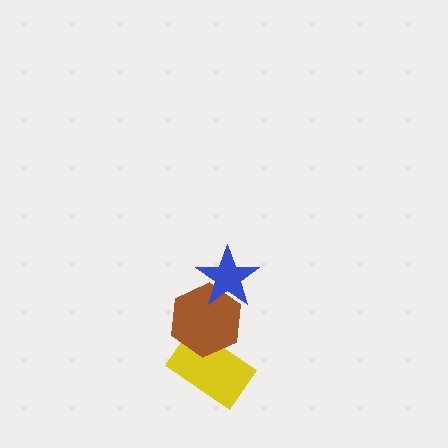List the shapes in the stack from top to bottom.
From top to bottom: the blue star, the brown hexagon, the yellow rectangle.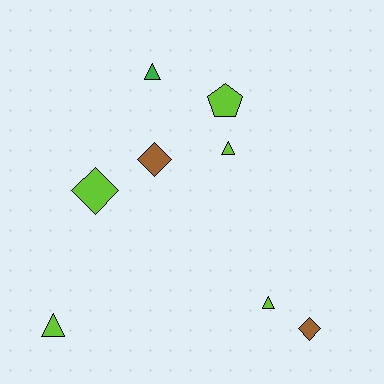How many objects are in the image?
There are 8 objects.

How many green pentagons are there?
There are no green pentagons.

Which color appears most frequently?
Lime, with 5 objects.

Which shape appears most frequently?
Triangle, with 4 objects.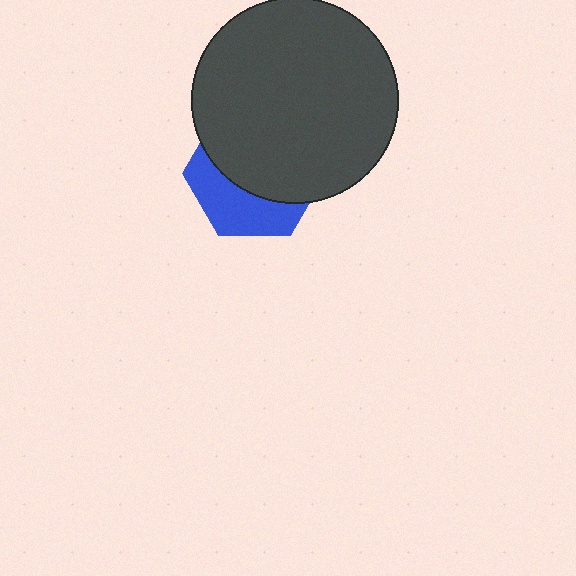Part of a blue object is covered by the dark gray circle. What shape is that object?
It is a hexagon.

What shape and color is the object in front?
The object in front is a dark gray circle.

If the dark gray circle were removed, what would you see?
You would see the complete blue hexagon.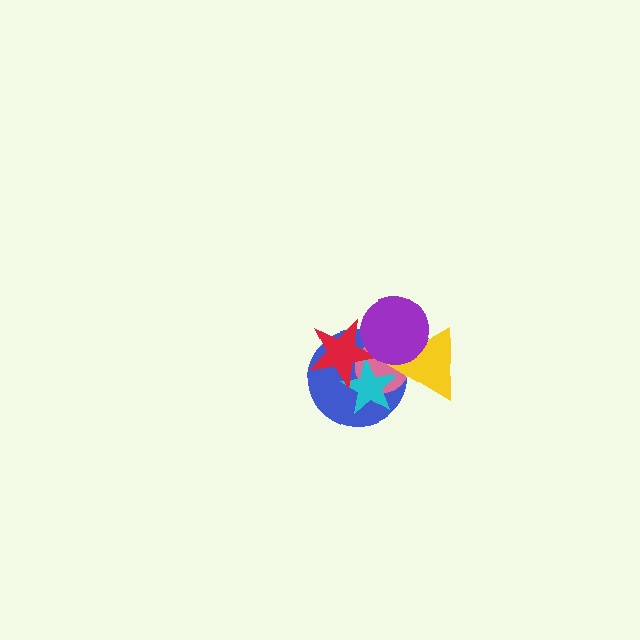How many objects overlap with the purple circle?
4 objects overlap with the purple circle.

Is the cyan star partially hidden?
Yes, it is partially covered by another shape.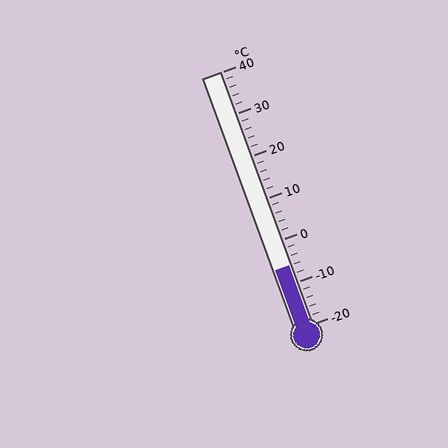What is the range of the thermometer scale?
The thermometer scale ranges from -20°C to 40°C.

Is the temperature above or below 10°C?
The temperature is below 10°C.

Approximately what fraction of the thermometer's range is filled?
The thermometer is filled to approximately 25% of its range.